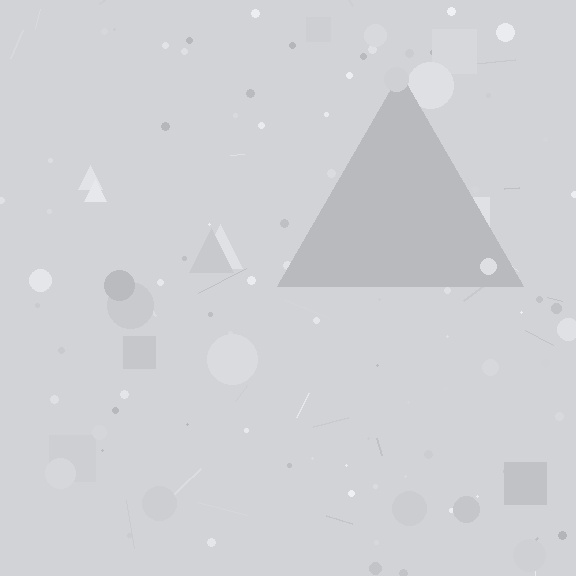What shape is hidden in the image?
A triangle is hidden in the image.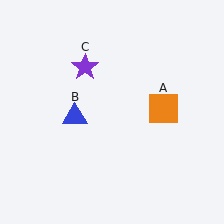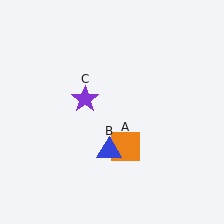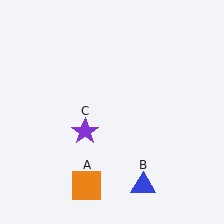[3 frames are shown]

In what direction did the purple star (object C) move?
The purple star (object C) moved down.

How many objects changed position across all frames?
3 objects changed position: orange square (object A), blue triangle (object B), purple star (object C).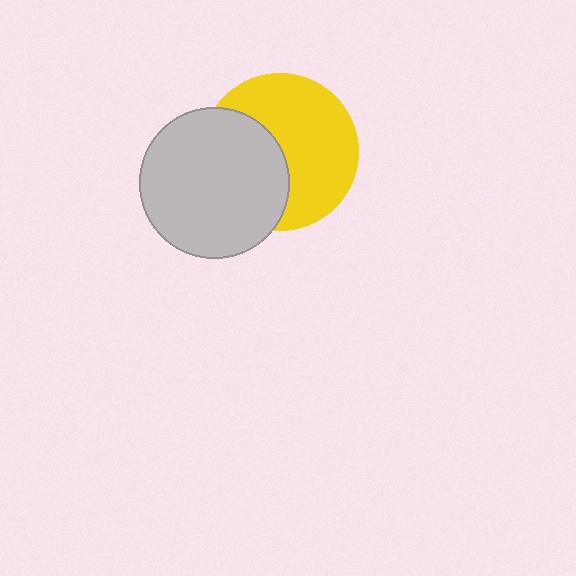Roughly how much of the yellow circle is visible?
About half of it is visible (roughly 59%).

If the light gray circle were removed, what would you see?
You would see the complete yellow circle.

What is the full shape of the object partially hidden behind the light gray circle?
The partially hidden object is a yellow circle.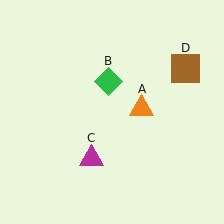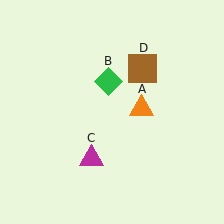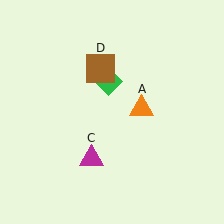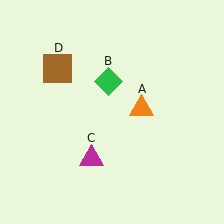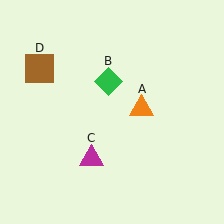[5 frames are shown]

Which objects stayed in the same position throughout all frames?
Orange triangle (object A) and green diamond (object B) and magenta triangle (object C) remained stationary.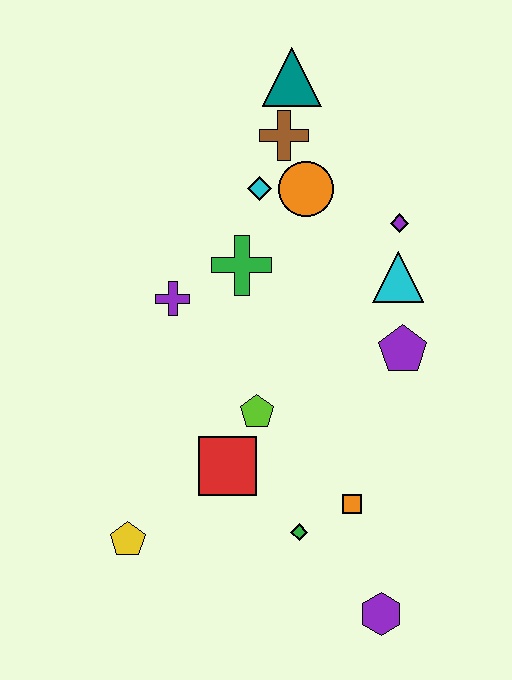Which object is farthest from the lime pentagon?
The teal triangle is farthest from the lime pentagon.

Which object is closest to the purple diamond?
The cyan triangle is closest to the purple diamond.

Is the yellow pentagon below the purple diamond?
Yes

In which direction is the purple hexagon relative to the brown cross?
The purple hexagon is below the brown cross.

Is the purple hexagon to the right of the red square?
Yes